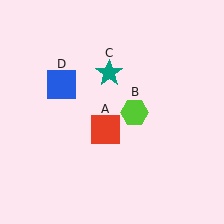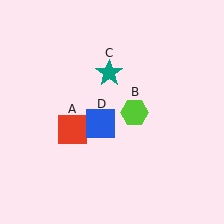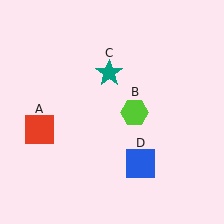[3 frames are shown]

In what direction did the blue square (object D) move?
The blue square (object D) moved down and to the right.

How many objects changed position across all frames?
2 objects changed position: red square (object A), blue square (object D).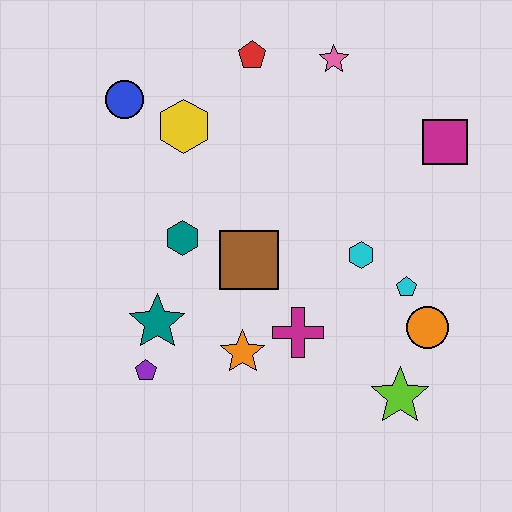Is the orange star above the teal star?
No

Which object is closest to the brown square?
The teal hexagon is closest to the brown square.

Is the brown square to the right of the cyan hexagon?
No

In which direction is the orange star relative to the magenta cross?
The orange star is to the left of the magenta cross.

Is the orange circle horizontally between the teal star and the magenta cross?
No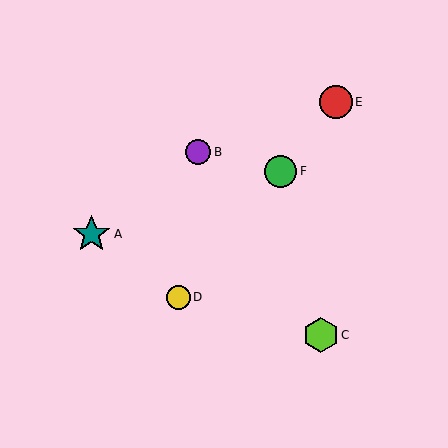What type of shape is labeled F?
Shape F is a green circle.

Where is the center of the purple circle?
The center of the purple circle is at (198, 152).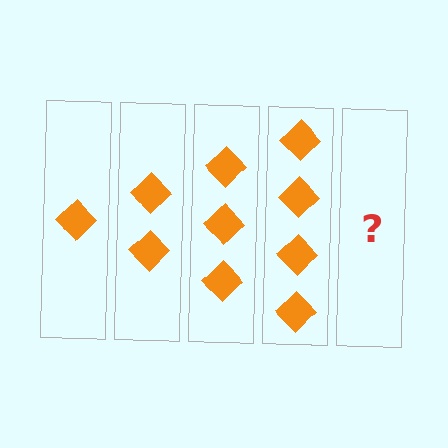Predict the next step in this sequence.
The next step is 5 diamonds.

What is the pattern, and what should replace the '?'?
The pattern is that each step adds one more diamond. The '?' should be 5 diamonds.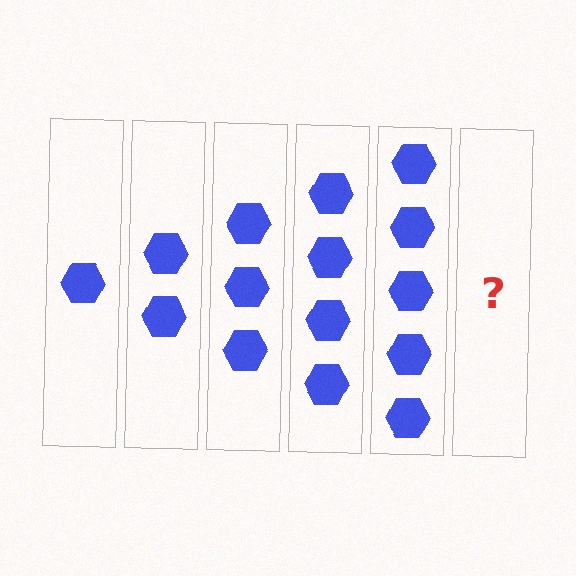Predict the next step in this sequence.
The next step is 6 hexagons.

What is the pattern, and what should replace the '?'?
The pattern is that each step adds one more hexagon. The '?' should be 6 hexagons.